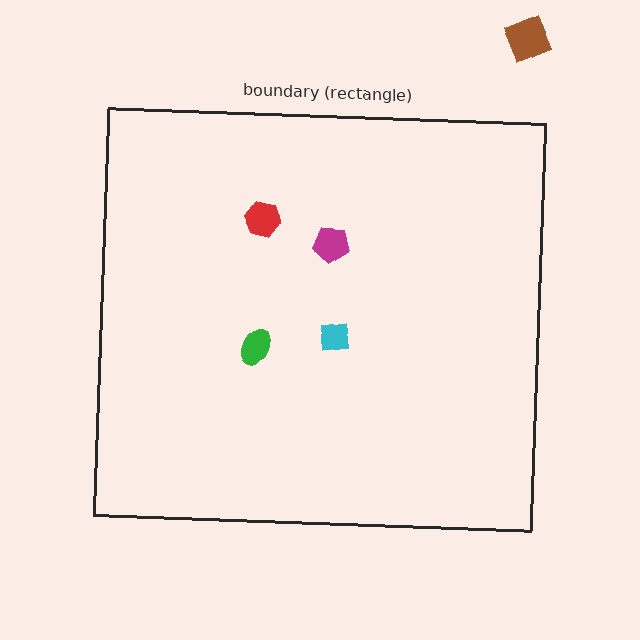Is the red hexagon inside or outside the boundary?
Inside.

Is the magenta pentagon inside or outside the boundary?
Inside.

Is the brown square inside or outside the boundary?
Outside.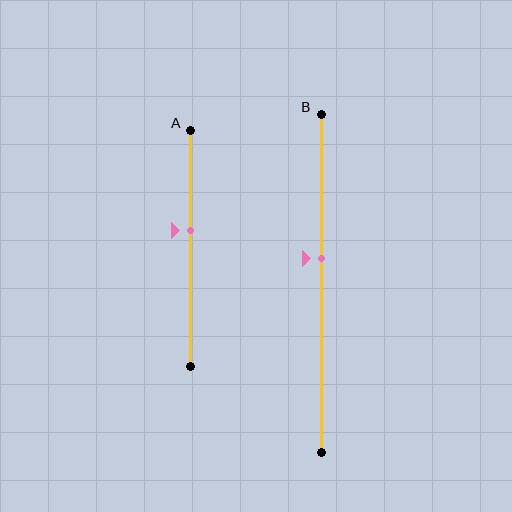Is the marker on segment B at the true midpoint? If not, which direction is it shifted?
No, the marker on segment B is shifted upward by about 7% of the segment length.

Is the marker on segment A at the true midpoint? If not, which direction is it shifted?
No, the marker on segment A is shifted upward by about 8% of the segment length.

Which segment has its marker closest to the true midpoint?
Segment B has its marker closest to the true midpoint.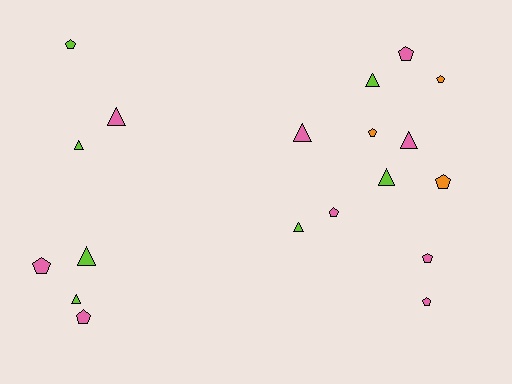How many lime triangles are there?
There are 6 lime triangles.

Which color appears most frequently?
Pink, with 9 objects.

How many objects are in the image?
There are 19 objects.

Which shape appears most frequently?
Pentagon, with 10 objects.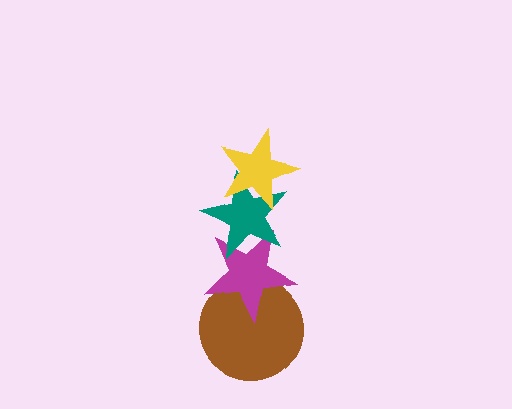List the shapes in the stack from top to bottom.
From top to bottom: the yellow star, the teal star, the magenta star, the brown circle.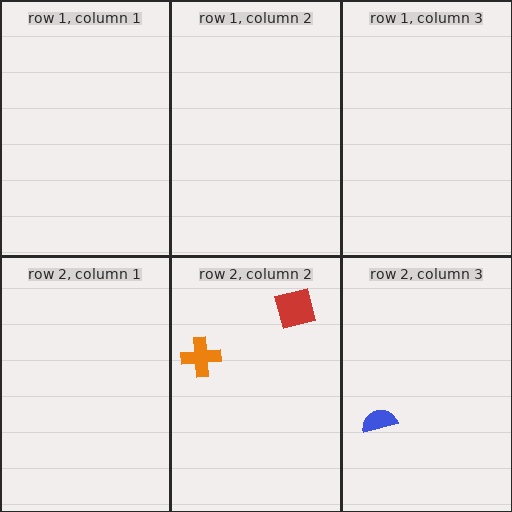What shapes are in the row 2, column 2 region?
The red square, the orange cross.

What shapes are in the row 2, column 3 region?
The blue semicircle.